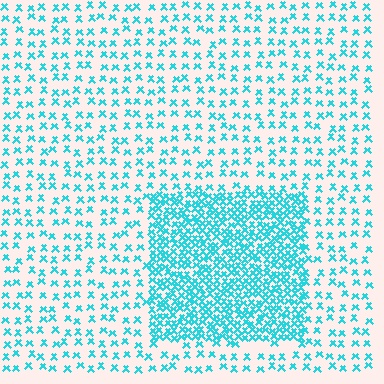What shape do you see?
I see a rectangle.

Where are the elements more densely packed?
The elements are more densely packed inside the rectangle boundary.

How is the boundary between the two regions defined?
The boundary is defined by a change in element density (approximately 2.9x ratio). All elements are the same color, size, and shape.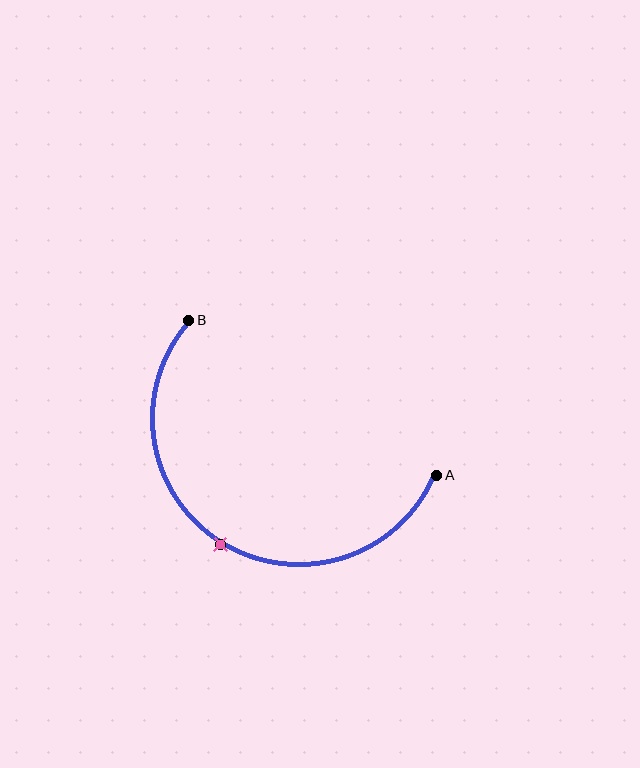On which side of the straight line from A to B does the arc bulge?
The arc bulges below the straight line connecting A and B.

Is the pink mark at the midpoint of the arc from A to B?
Yes. The pink mark lies on the arc at equal arc-length from both A and B — it is the arc midpoint.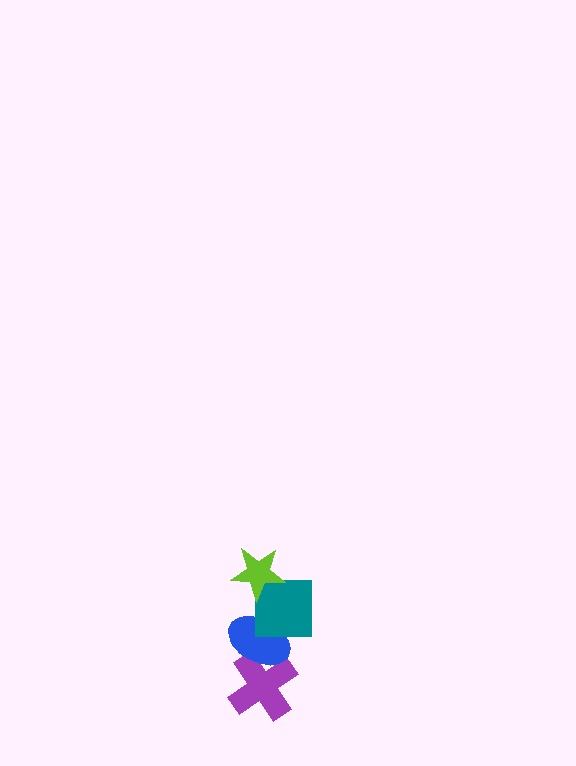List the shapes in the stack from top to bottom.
From top to bottom: the lime star, the teal square, the blue ellipse, the purple cross.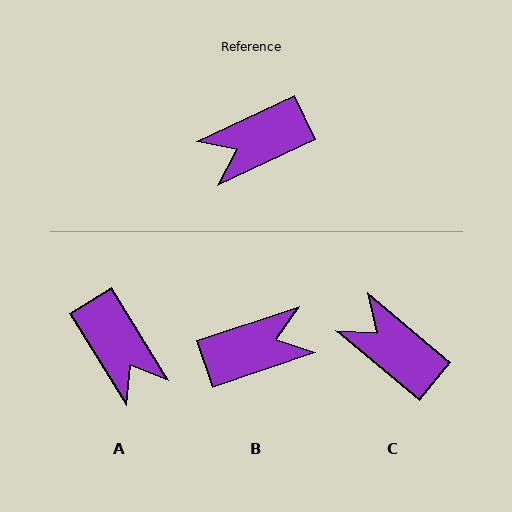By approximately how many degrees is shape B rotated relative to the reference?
Approximately 173 degrees counter-clockwise.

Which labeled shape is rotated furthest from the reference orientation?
B, about 173 degrees away.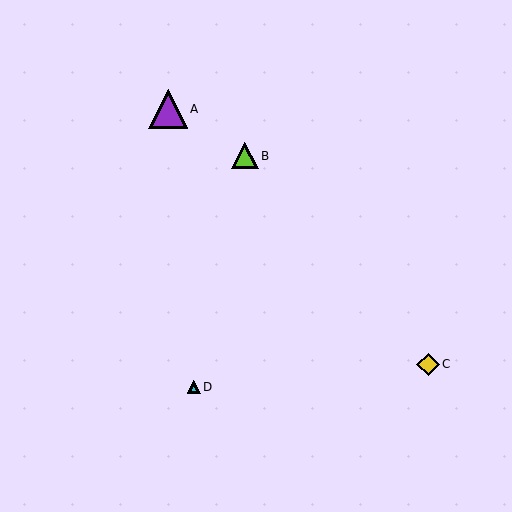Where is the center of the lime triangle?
The center of the lime triangle is at (245, 156).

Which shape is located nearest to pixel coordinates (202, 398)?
The cyan triangle (labeled D) at (194, 387) is nearest to that location.